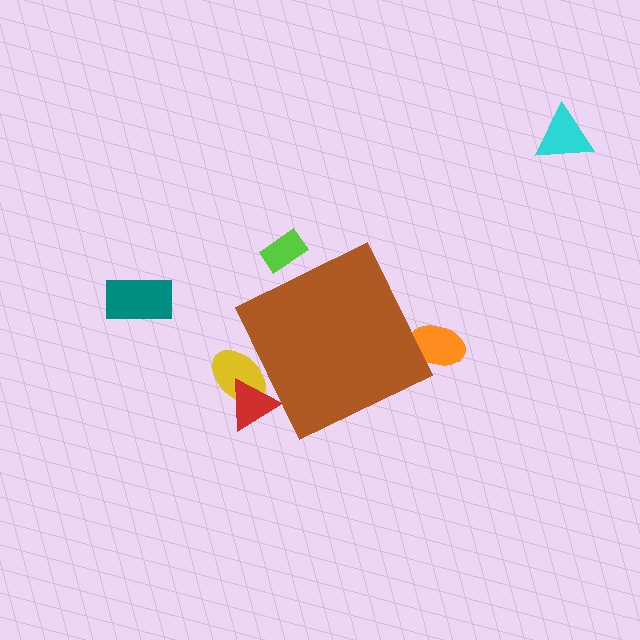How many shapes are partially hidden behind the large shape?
4 shapes are partially hidden.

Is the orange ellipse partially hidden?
Yes, the orange ellipse is partially hidden behind the brown diamond.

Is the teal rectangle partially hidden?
No, the teal rectangle is fully visible.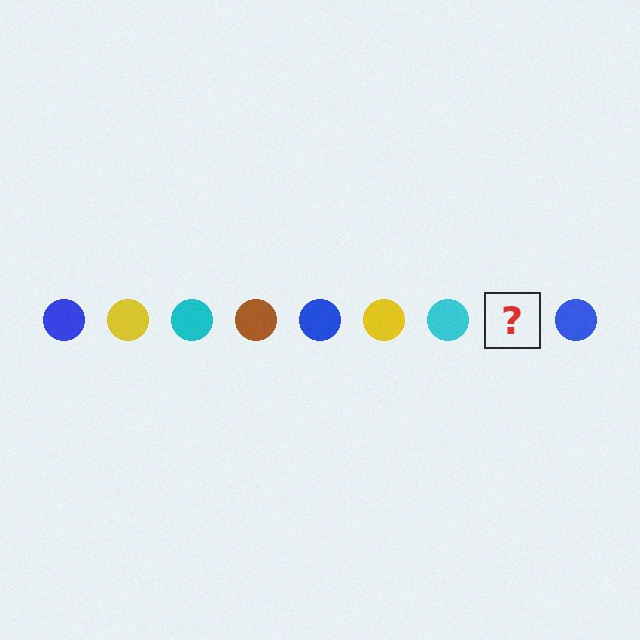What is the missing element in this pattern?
The missing element is a brown circle.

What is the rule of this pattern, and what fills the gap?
The rule is that the pattern cycles through blue, yellow, cyan, brown circles. The gap should be filled with a brown circle.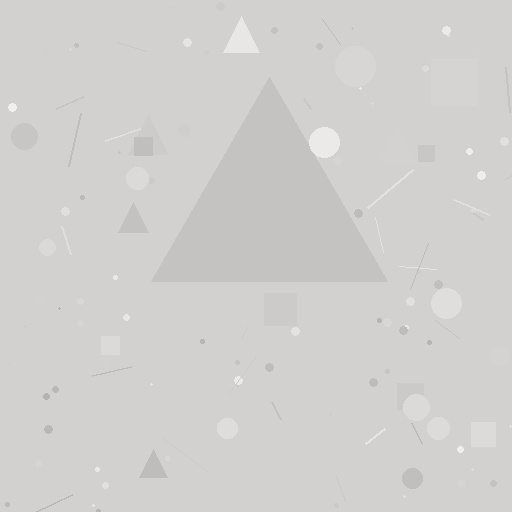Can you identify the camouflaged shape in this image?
The camouflaged shape is a triangle.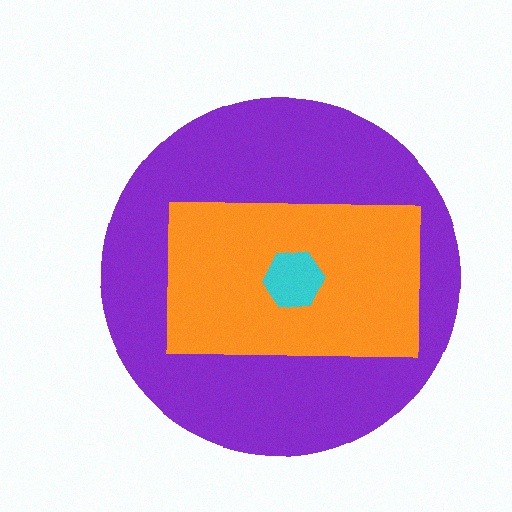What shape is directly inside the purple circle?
The orange rectangle.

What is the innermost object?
The cyan hexagon.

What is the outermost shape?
The purple circle.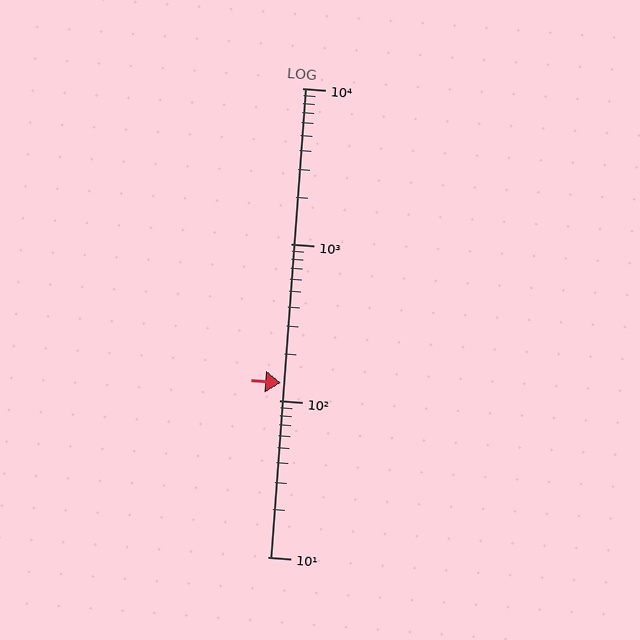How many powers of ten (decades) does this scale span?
The scale spans 3 decades, from 10 to 10000.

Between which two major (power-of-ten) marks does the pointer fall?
The pointer is between 100 and 1000.